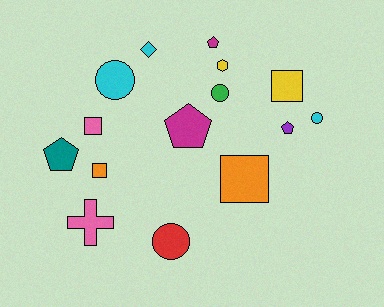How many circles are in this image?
There are 4 circles.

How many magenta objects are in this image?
There are 2 magenta objects.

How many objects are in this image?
There are 15 objects.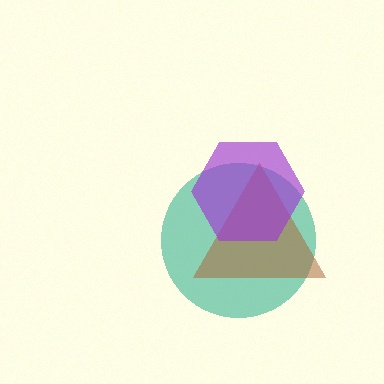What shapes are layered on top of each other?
The layered shapes are: a teal circle, a brown triangle, a purple hexagon.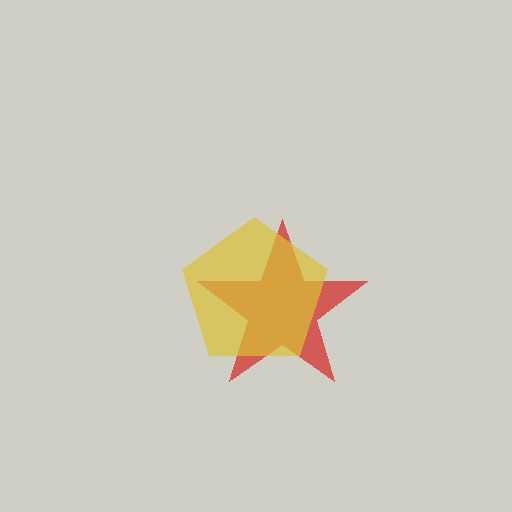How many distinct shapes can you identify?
There are 2 distinct shapes: a red star, a yellow pentagon.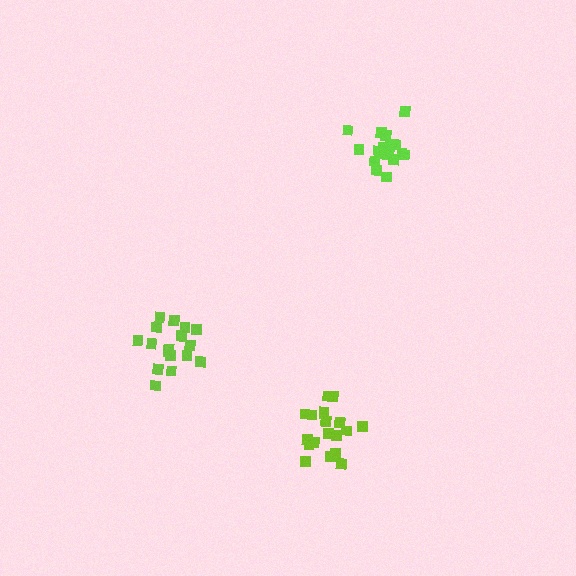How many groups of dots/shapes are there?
There are 3 groups.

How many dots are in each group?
Group 1: 18 dots, Group 2: 17 dots, Group 3: 20 dots (55 total).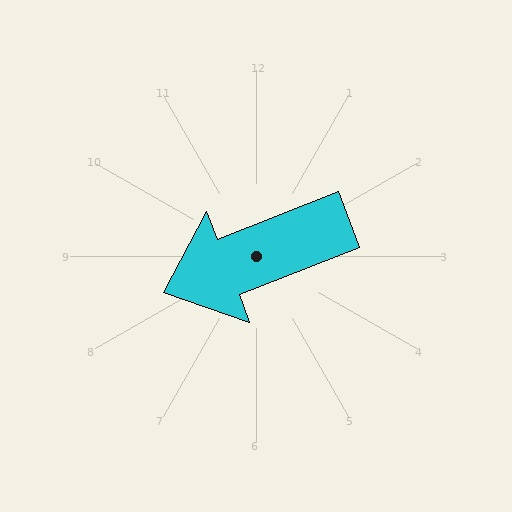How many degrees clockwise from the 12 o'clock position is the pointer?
Approximately 249 degrees.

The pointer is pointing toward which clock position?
Roughly 8 o'clock.